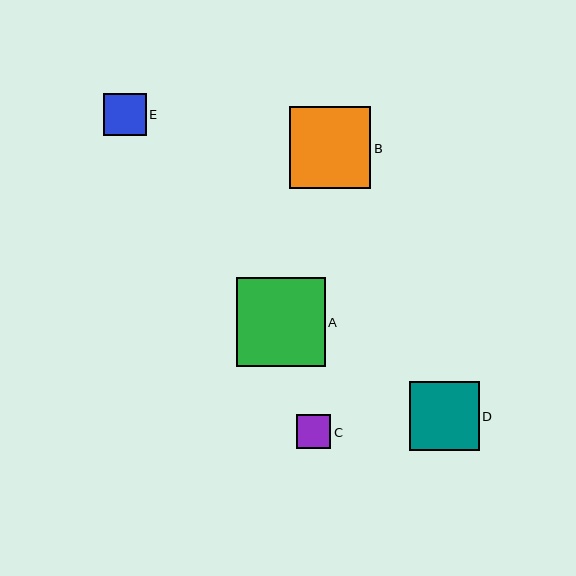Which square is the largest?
Square A is the largest with a size of approximately 89 pixels.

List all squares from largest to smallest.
From largest to smallest: A, B, D, E, C.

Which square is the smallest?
Square C is the smallest with a size of approximately 34 pixels.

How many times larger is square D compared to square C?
Square D is approximately 2.0 times the size of square C.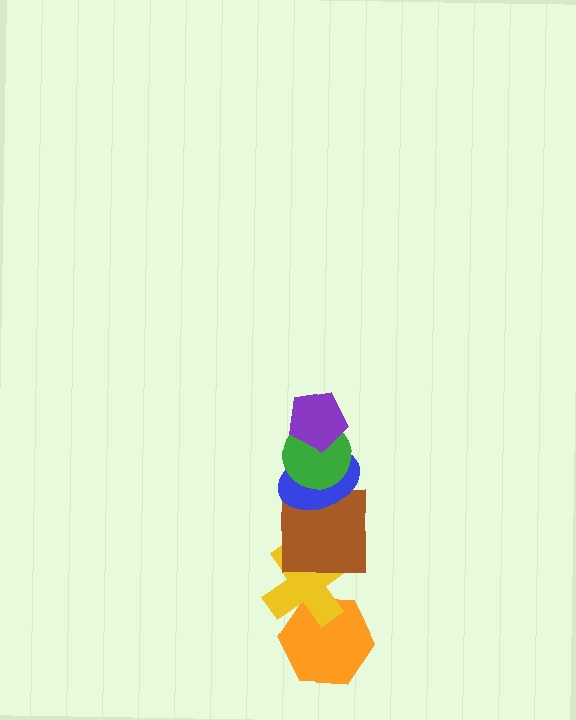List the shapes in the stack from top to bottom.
From top to bottom: the purple pentagon, the green circle, the blue ellipse, the brown square, the yellow cross, the orange hexagon.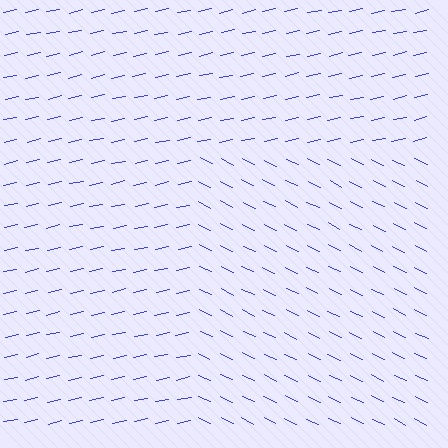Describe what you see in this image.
The image is filled with small blue line segments. A rectangle region in the image has lines oriented differently from the surrounding lines, creating a visible texture boundary.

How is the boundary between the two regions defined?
The boundary is defined purely by a change in line orientation (approximately 39 degrees difference). All lines are the same color and thickness.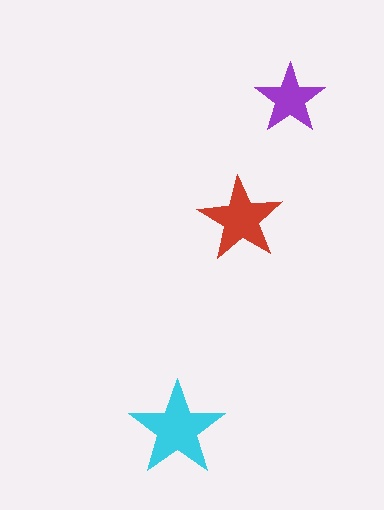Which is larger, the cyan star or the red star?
The cyan one.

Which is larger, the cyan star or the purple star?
The cyan one.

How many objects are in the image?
There are 3 objects in the image.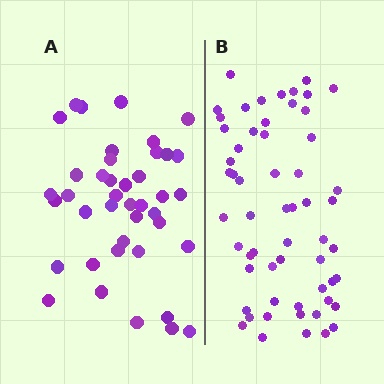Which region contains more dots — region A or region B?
Region B (the right region) has more dots.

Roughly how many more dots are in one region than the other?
Region B has approximately 15 more dots than region A.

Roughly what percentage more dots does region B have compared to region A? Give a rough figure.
About 40% more.